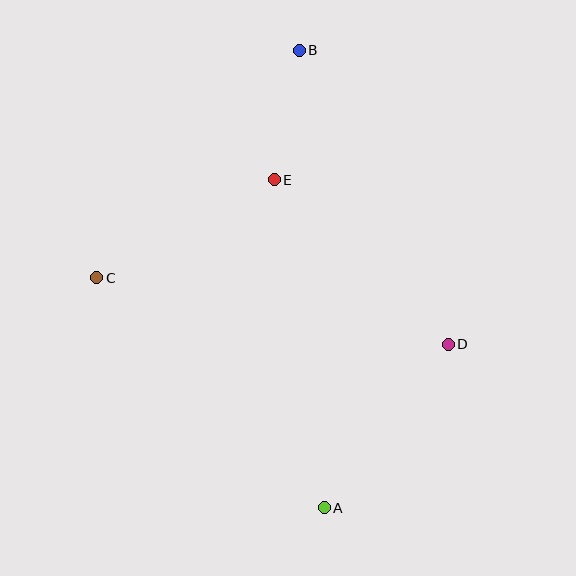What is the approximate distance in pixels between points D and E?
The distance between D and E is approximately 239 pixels.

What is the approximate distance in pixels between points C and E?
The distance between C and E is approximately 203 pixels.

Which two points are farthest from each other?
Points A and B are farthest from each other.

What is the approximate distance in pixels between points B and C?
The distance between B and C is approximately 305 pixels.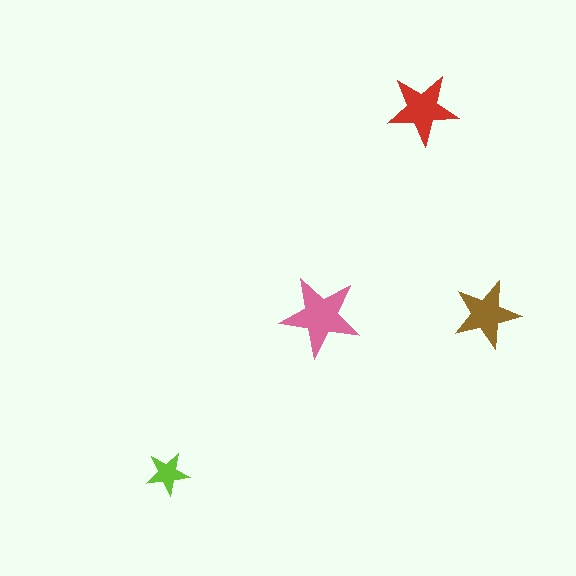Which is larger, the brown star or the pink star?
The pink one.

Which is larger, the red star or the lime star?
The red one.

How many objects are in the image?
There are 4 objects in the image.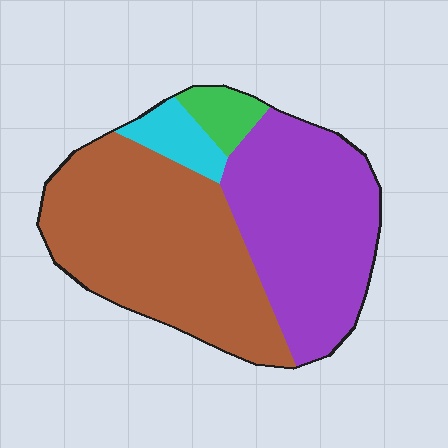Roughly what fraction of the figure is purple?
Purple takes up about two fifths (2/5) of the figure.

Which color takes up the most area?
Brown, at roughly 50%.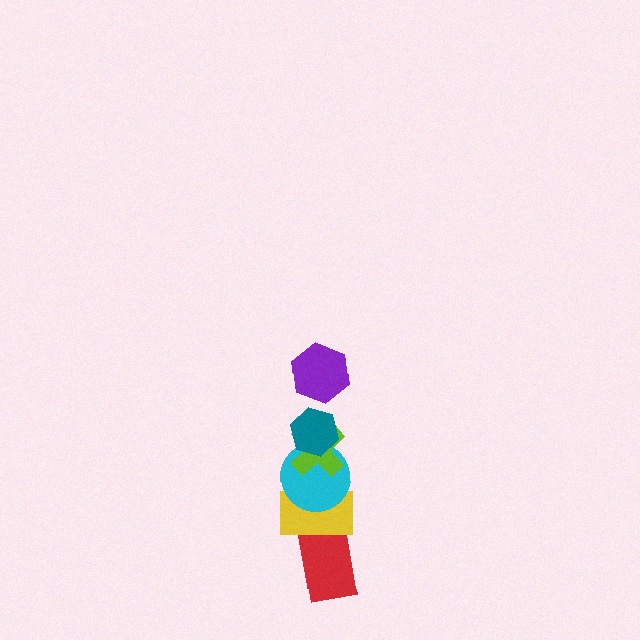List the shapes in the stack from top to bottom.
From top to bottom: the purple hexagon, the teal hexagon, the lime cross, the cyan circle, the yellow rectangle, the red rectangle.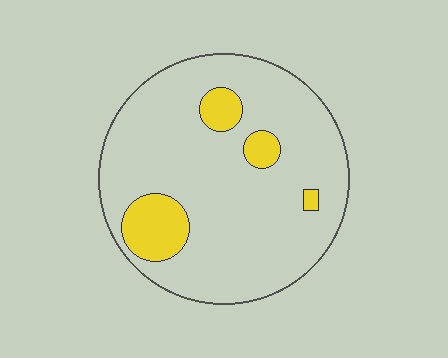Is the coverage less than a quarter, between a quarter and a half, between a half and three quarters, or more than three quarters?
Less than a quarter.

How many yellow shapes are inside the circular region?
4.